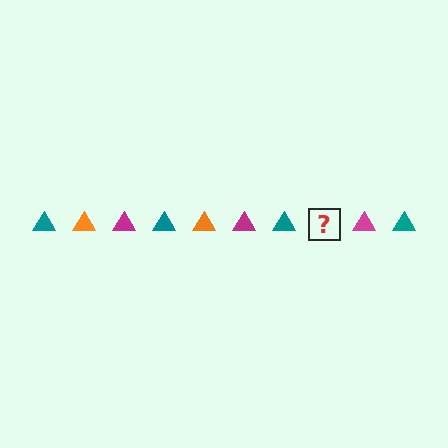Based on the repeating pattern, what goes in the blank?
The blank should be an orange triangle.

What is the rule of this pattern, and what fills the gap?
The rule is that the pattern cycles through teal, orange, magenta triangles. The gap should be filled with an orange triangle.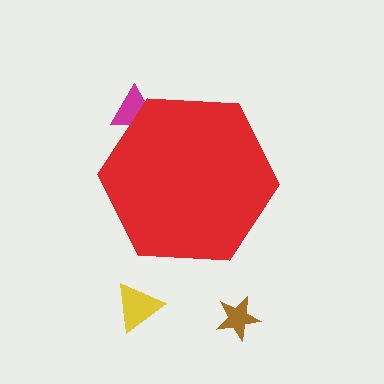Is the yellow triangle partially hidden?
No, the yellow triangle is fully visible.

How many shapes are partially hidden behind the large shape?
1 shape is partially hidden.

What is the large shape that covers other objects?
A red hexagon.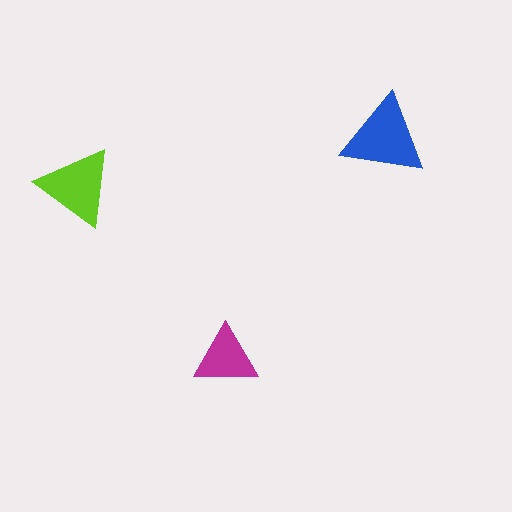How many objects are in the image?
There are 3 objects in the image.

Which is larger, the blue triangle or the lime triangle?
The blue one.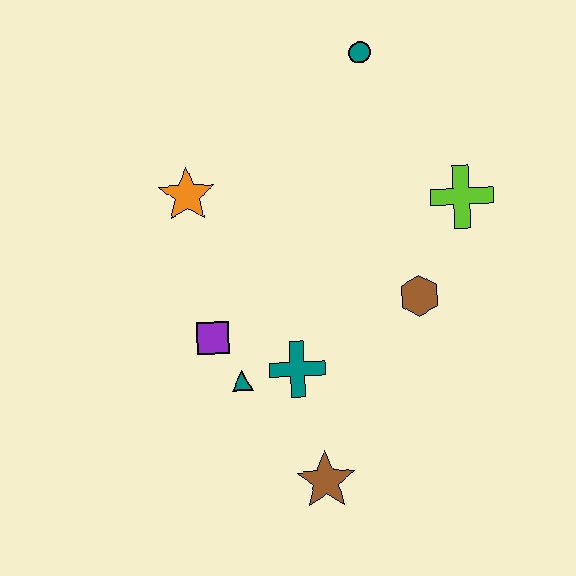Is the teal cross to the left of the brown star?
Yes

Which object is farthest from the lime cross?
The brown star is farthest from the lime cross.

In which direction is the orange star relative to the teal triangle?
The orange star is above the teal triangle.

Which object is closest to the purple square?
The teal triangle is closest to the purple square.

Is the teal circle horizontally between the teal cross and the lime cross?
Yes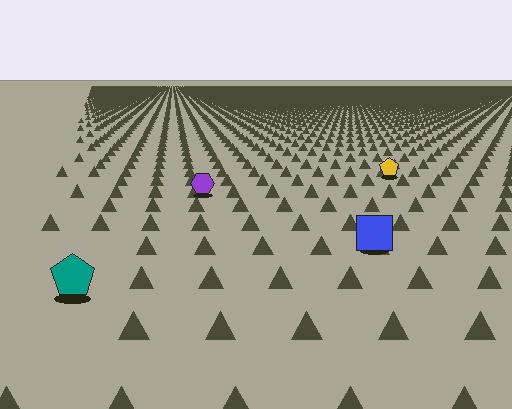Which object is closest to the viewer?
The teal pentagon is closest. The texture marks near it are larger and more spread out.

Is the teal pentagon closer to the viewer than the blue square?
Yes. The teal pentagon is closer — you can tell from the texture gradient: the ground texture is coarser near it.